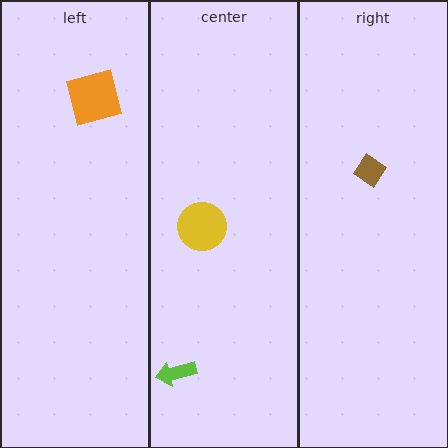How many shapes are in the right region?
1.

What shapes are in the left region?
The orange square.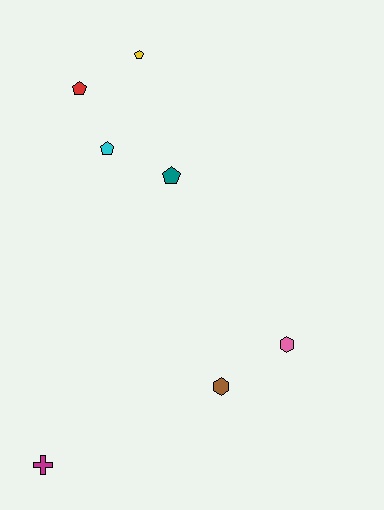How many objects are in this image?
There are 7 objects.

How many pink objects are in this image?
There is 1 pink object.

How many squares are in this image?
There are no squares.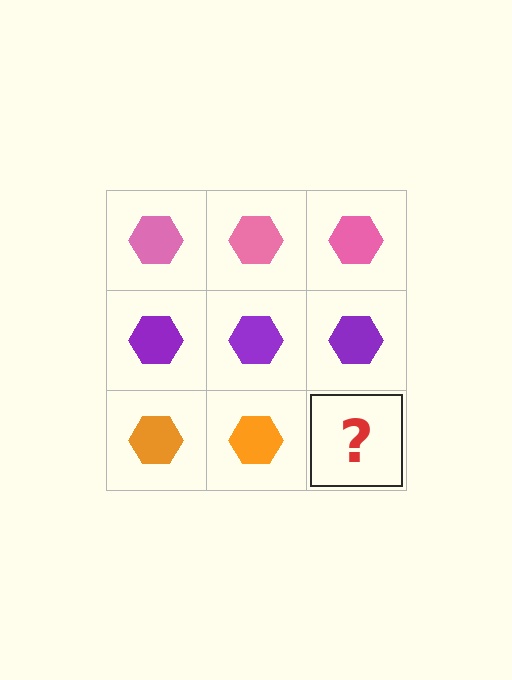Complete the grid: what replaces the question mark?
The question mark should be replaced with an orange hexagon.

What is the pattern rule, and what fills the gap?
The rule is that each row has a consistent color. The gap should be filled with an orange hexagon.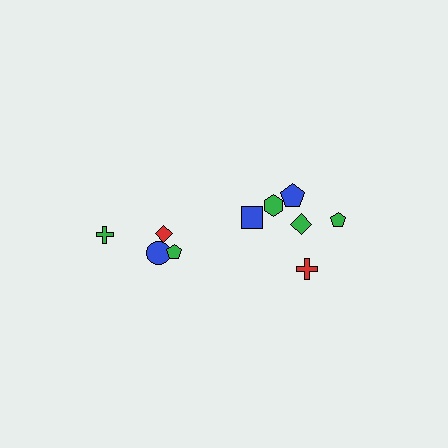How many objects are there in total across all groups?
There are 10 objects.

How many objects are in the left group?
There are 4 objects.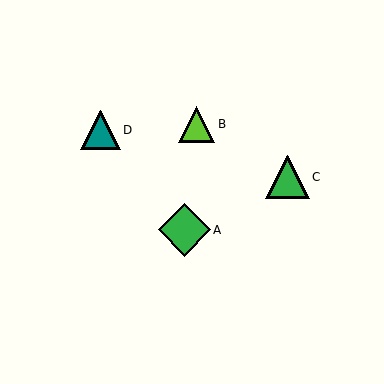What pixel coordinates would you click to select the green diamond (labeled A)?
Click at (184, 230) to select the green diamond A.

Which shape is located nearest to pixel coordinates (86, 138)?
The teal triangle (labeled D) at (101, 130) is nearest to that location.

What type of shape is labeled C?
Shape C is a green triangle.